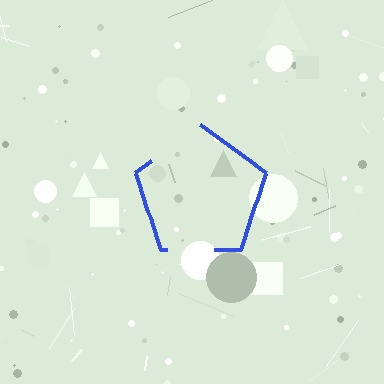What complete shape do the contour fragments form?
The contour fragments form a pentagon.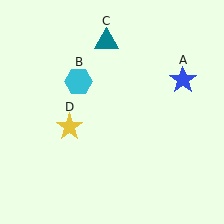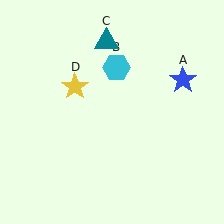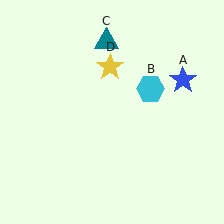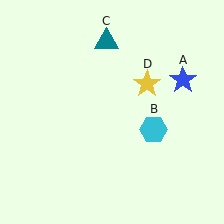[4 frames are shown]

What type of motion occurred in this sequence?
The cyan hexagon (object B), yellow star (object D) rotated clockwise around the center of the scene.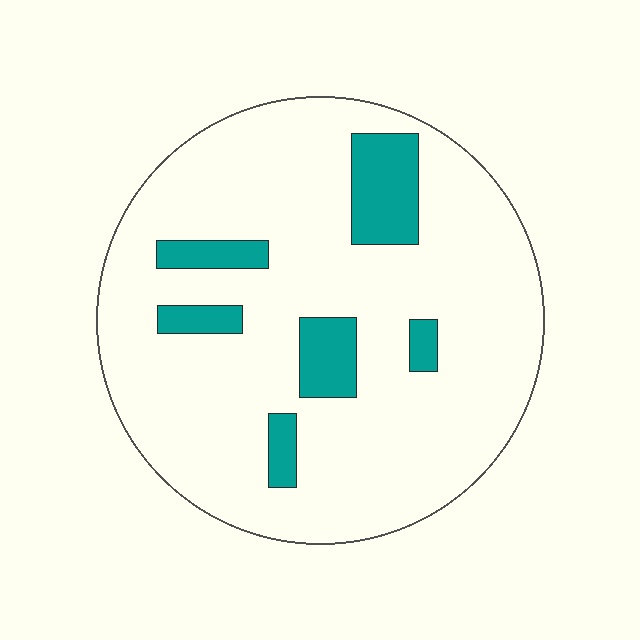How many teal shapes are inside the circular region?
6.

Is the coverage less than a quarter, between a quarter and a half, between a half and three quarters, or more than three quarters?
Less than a quarter.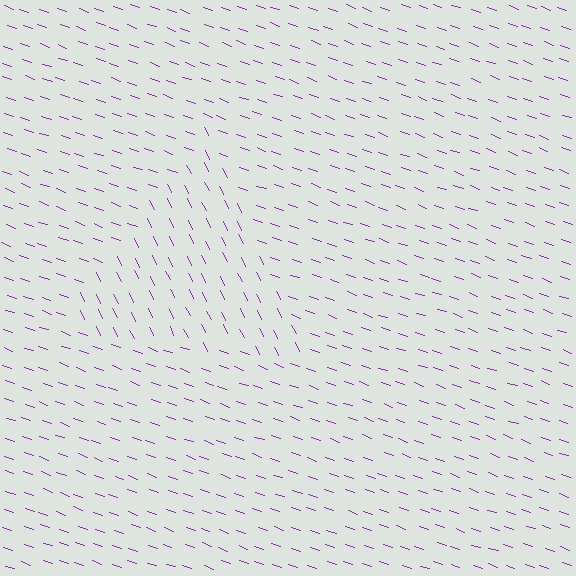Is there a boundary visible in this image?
Yes, there is a texture boundary formed by a change in line orientation.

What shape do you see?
I see a triangle.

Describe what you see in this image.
The image is filled with small purple line segments. A triangle region in the image has lines oriented differently from the surrounding lines, creating a visible texture boundary.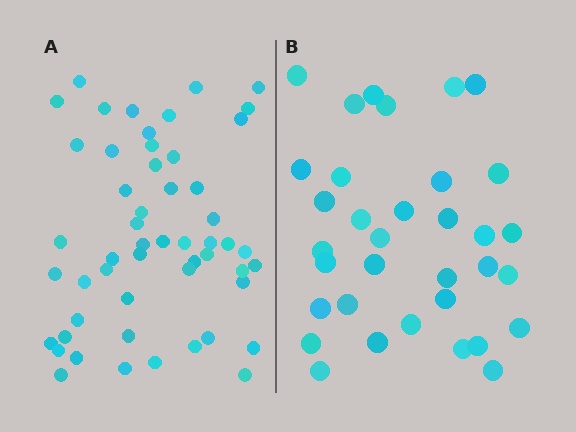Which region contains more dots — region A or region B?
Region A (the left region) has more dots.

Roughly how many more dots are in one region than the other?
Region A has approximately 20 more dots than region B.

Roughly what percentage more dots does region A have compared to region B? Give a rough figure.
About 55% more.